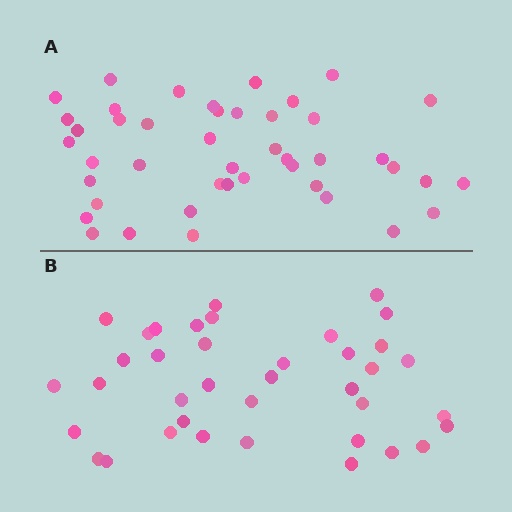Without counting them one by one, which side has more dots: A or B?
Region A (the top region) has more dots.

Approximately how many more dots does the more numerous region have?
Region A has about 6 more dots than region B.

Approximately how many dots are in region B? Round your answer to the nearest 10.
About 40 dots. (The exact count is 38, which rounds to 40.)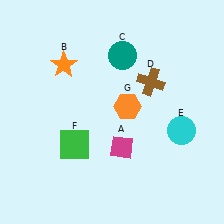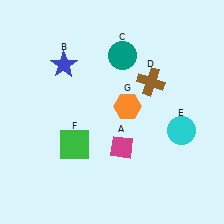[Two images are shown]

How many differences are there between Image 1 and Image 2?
There is 1 difference between the two images.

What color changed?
The star (B) changed from orange in Image 1 to blue in Image 2.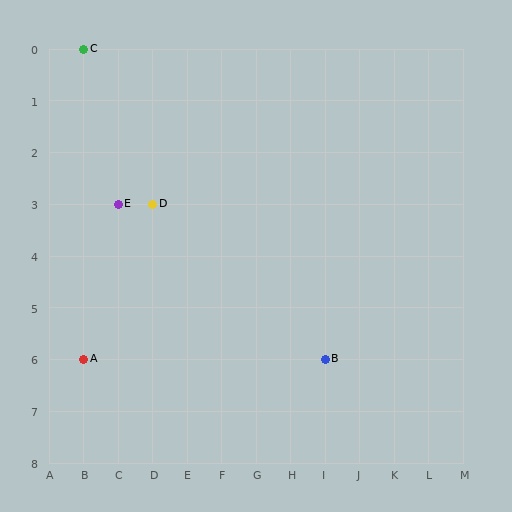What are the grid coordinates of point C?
Point C is at grid coordinates (B, 0).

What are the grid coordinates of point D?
Point D is at grid coordinates (D, 3).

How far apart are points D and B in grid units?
Points D and B are 5 columns and 3 rows apart (about 5.8 grid units diagonally).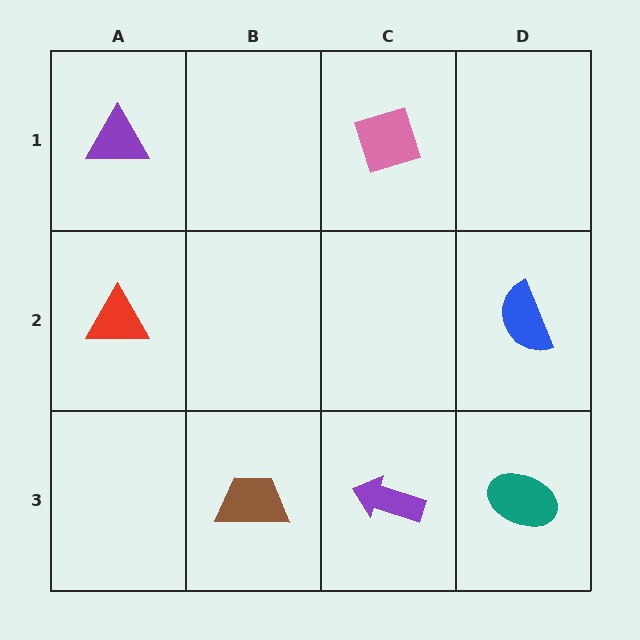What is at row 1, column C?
A pink diamond.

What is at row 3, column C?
A purple arrow.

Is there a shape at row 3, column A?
No, that cell is empty.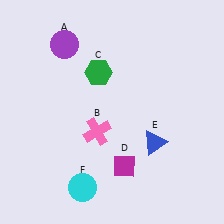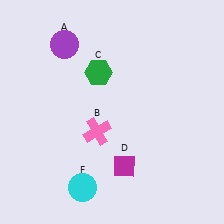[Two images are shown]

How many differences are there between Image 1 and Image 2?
There is 1 difference between the two images.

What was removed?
The blue triangle (E) was removed in Image 2.